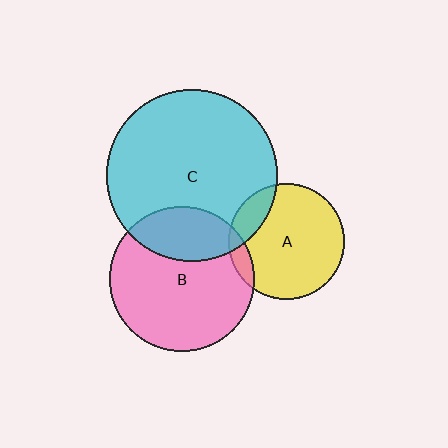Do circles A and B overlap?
Yes.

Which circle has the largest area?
Circle C (cyan).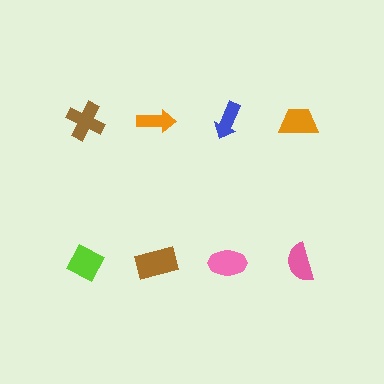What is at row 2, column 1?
A lime diamond.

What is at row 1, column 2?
An orange arrow.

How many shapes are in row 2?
4 shapes.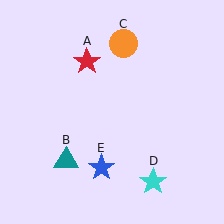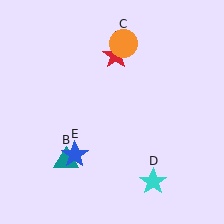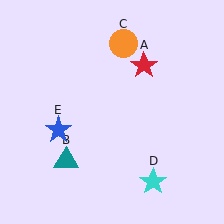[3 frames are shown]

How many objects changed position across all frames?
2 objects changed position: red star (object A), blue star (object E).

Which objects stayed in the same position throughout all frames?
Teal triangle (object B) and orange circle (object C) and cyan star (object D) remained stationary.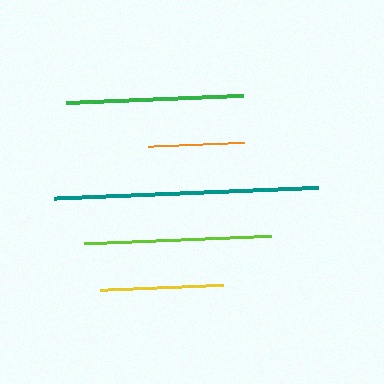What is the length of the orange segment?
The orange segment is approximately 96 pixels long.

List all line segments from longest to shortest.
From longest to shortest: teal, lime, green, yellow, orange.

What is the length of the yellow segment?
The yellow segment is approximately 123 pixels long.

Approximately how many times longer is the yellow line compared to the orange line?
The yellow line is approximately 1.3 times the length of the orange line.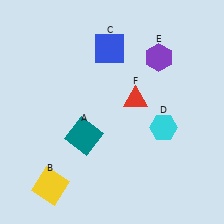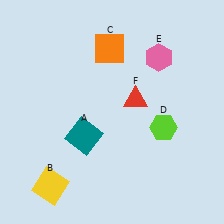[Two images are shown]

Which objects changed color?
C changed from blue to orange. D changed from cyan to lime. E changed from purple to pink.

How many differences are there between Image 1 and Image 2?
There are 3 differences between the two images.